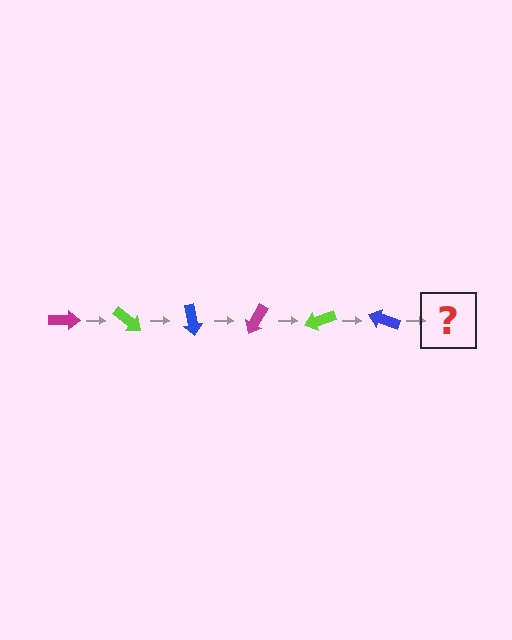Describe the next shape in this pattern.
It should be a magenta arrow, rotated 240 degrees from the start.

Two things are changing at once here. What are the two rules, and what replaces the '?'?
The two rules are that it rotates 40 degrees each step and the color cycles through magenta, lime, and blue. The '?' should be a magenta arrow, rotated 240 degrees from the start.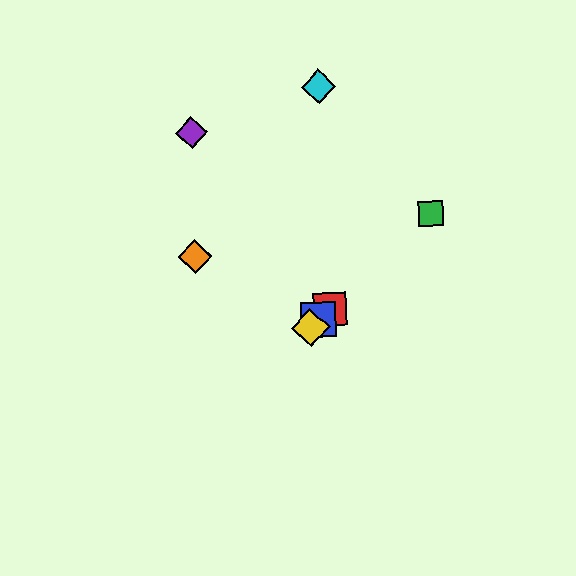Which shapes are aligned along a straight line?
The red square, the blue square, the green square, the yellow diamond are aligned along a straight line.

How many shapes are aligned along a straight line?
4 shapes (the red square, the blue square, the green square, the yellow diamond) are aligned along a straight line.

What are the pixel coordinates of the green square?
The green square is at (431, 214).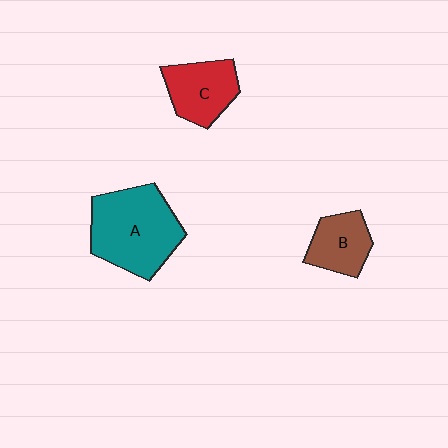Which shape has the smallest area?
Shape B (brown).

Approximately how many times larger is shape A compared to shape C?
Approximately 1.7 times.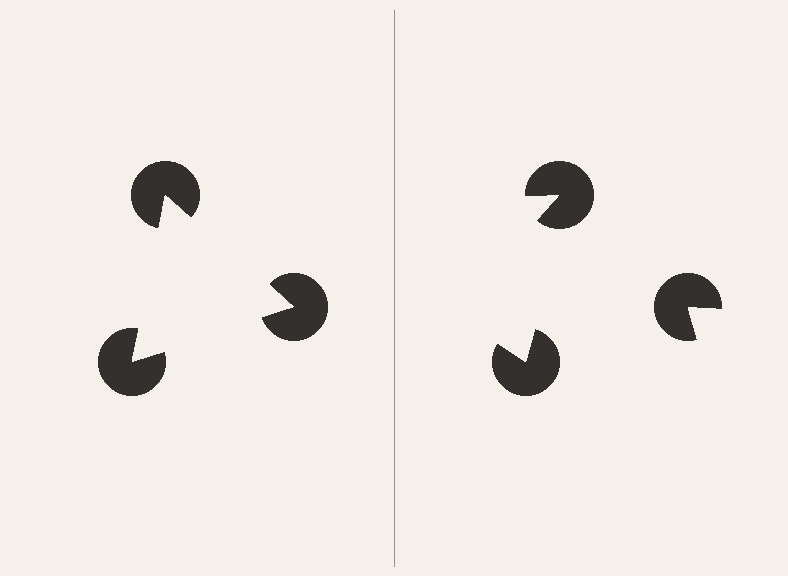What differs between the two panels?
The pac-man discs are positioned identically on both sides; only the wedge orientations differ. On the left they align to a triangle; on the right they are misaligned.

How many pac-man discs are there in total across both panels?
6 — 3 on each side.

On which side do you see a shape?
An illusory triangle appears on the left side. On the right side the wedge cuts are rotated, so no coherent shape forms.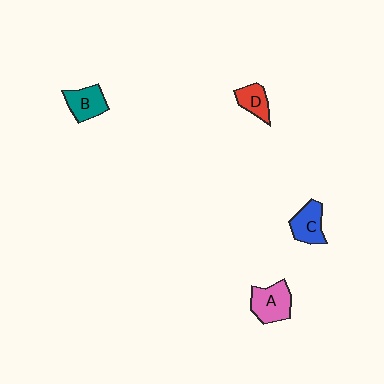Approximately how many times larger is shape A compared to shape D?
Approximately 1.5 times.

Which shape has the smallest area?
Shape D (red).